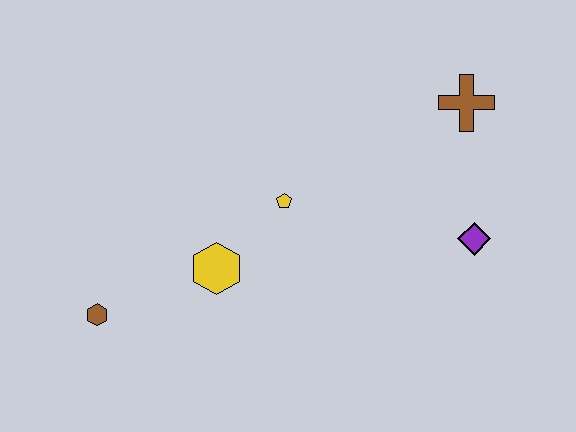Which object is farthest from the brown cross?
The brown hexagon is farthest from the brown cross.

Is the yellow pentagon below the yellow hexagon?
No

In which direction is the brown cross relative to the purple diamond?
The brown cross is above the purple diamond.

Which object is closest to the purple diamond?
The brown cross is closest to the purple diamond.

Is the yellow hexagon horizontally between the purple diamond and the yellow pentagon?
No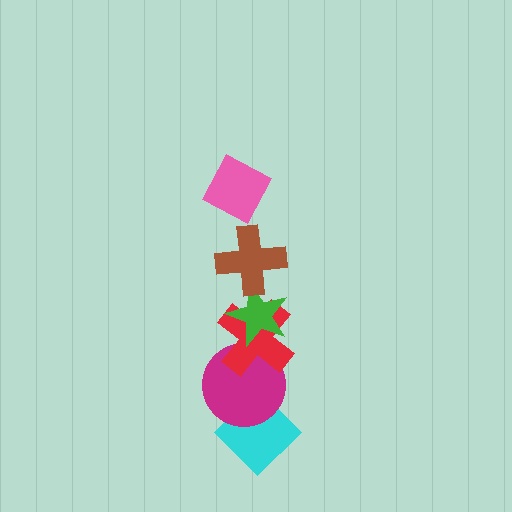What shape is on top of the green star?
The brown cross is on top of the green star.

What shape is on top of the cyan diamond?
The magenta circle is on top of the cyan diamond.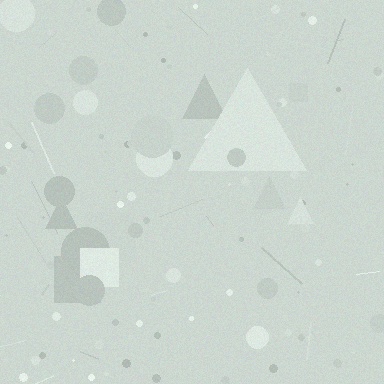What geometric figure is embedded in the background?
A triangle is embedded in the background.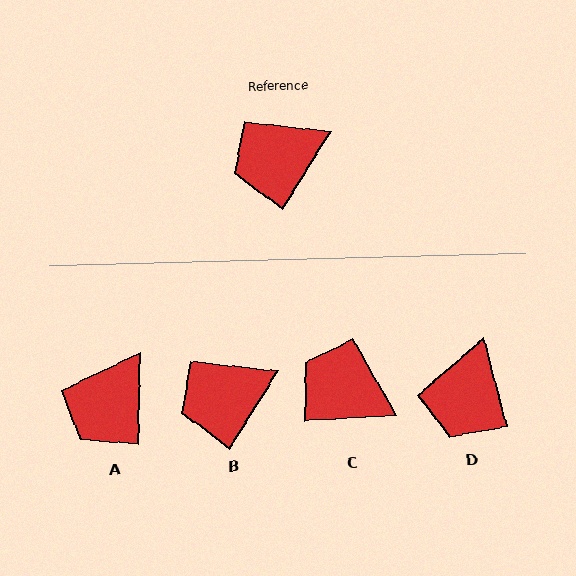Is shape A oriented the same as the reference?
No, it is off by about 31 degrees.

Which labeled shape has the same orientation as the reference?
B.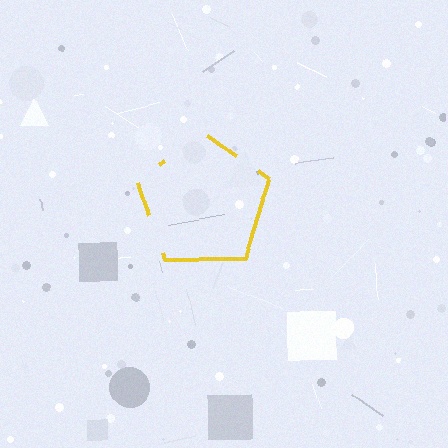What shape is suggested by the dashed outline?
The dashed outline suggests a pentagon.